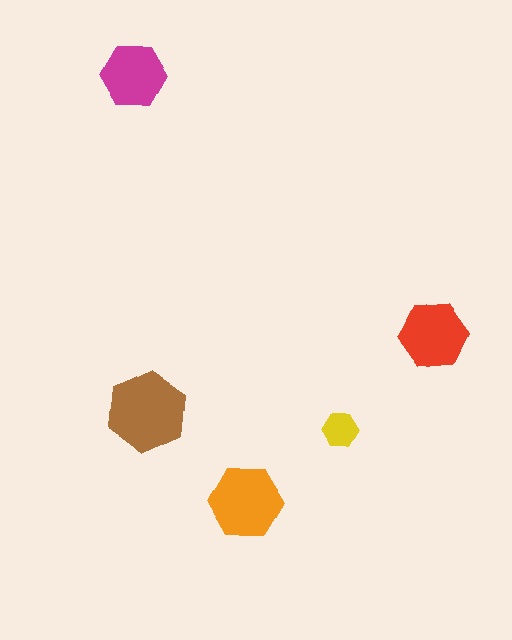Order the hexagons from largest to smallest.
the brown one, the orange one, the red one, the magenta one, the yellow one.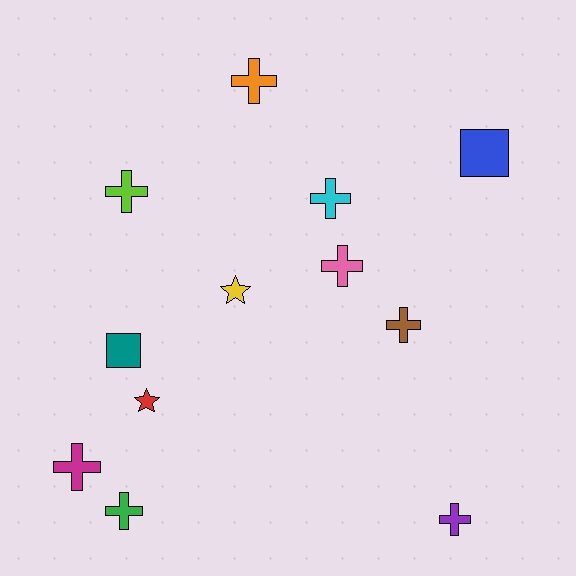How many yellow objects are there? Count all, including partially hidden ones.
There is 1 yellow object.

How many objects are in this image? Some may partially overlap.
There are 12 objects.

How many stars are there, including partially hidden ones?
There are 2 stars.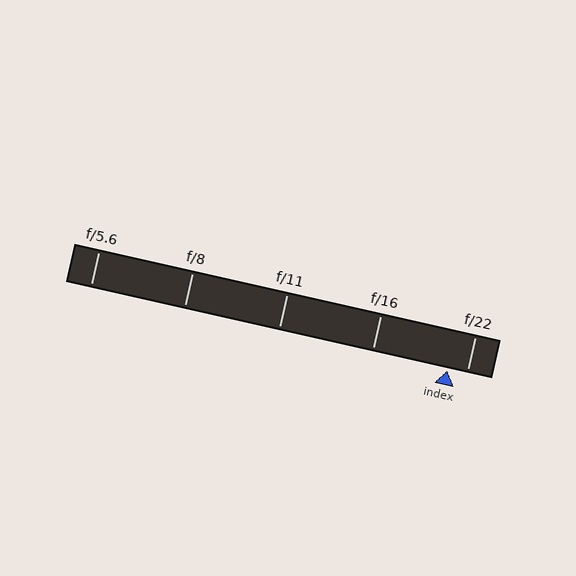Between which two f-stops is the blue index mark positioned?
The index mark is between f/16 and f/22.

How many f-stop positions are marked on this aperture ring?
There are 5 f-stop positions marked.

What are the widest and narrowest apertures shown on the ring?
The widest aperture shown is f/5.6 and the narrowest is f/22.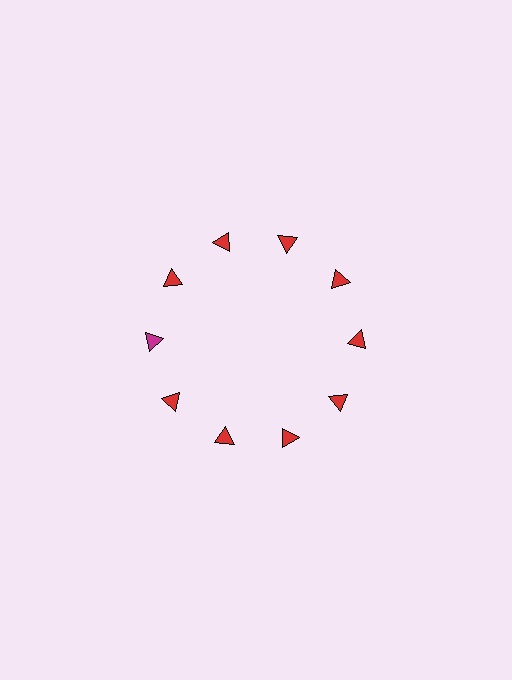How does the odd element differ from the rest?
It has a different color: magenta instead of red.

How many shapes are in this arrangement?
There are 10 shapes arranged in a ring pattern.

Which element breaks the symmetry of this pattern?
The magenta triangle at roughly the 9 o'clock position breaks the symmetry. All other shapes are red triangles.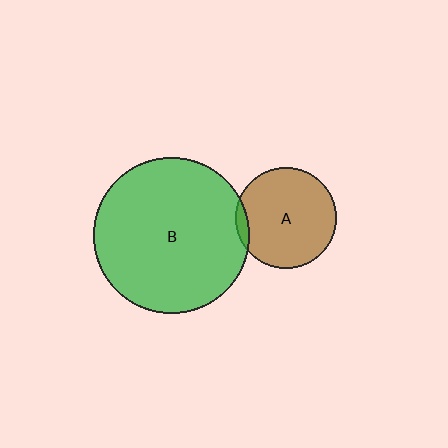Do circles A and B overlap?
Yes.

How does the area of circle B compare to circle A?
Approximately 2.4 times.